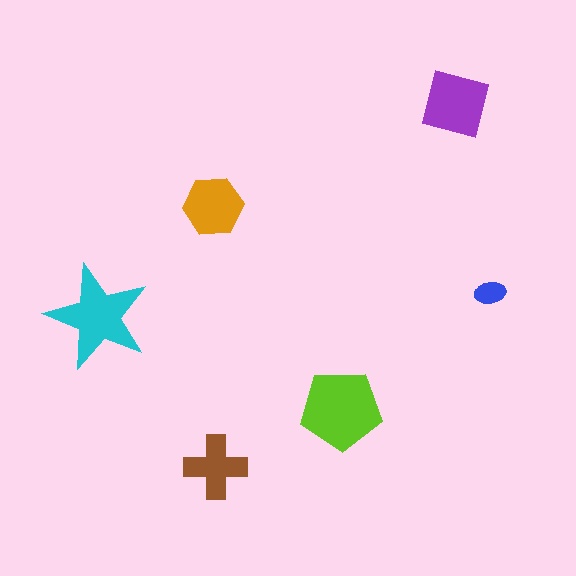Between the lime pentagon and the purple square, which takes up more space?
The lime pentagon.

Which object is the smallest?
The blue ellipse.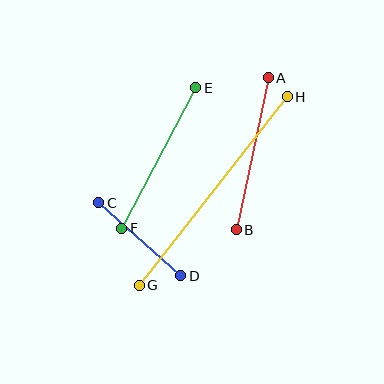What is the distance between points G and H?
The distance is approximately 240 pixels.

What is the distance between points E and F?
The distance is approximately 159 pixels.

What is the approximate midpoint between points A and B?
The midpoint is at approximately (252, 154) pixels.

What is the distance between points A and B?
The distance is approximately 155 pixels.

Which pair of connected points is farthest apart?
Points G and H are farthest apart.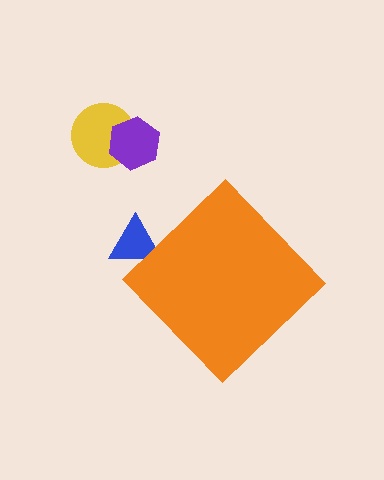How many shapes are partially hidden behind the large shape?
1 shape is partially hidden.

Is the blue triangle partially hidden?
Yes, the blue triangle is partially hidden behind the orange diamond.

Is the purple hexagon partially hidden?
No, the purple hexagon is fully visible.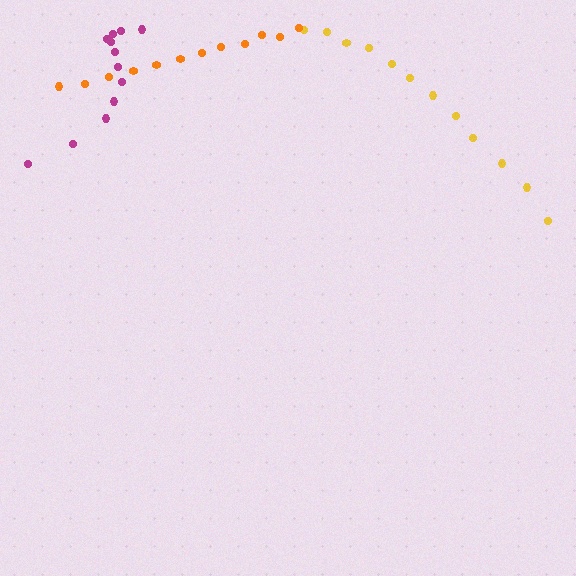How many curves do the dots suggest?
There are 3 distinct paths.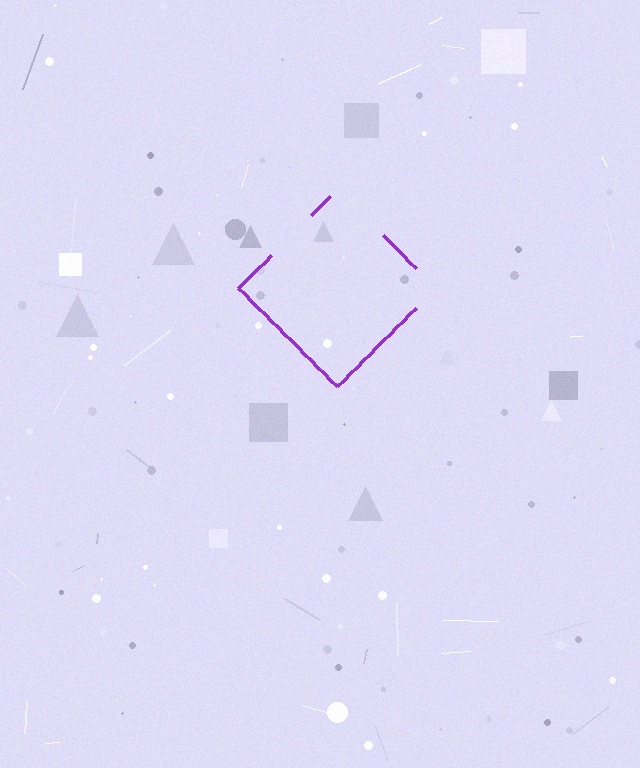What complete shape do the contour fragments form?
The contour fragments form a diamond.